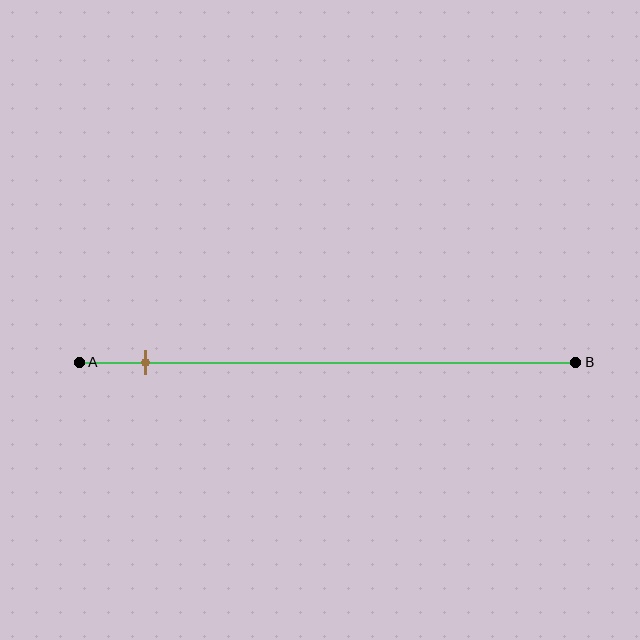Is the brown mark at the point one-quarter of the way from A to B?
No, the mark is at about 15% from A, not at the 25% one-quarter point.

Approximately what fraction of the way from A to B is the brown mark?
The brown mark is approximately 15% of the way from A to B.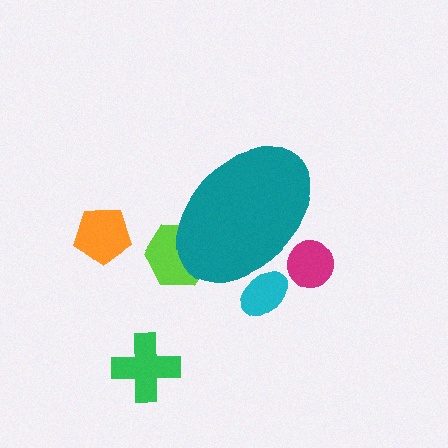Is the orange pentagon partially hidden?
No, the orange pentagon is fully visible.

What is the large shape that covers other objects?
A teal ellipse.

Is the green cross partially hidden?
No, the green cross is fully visible.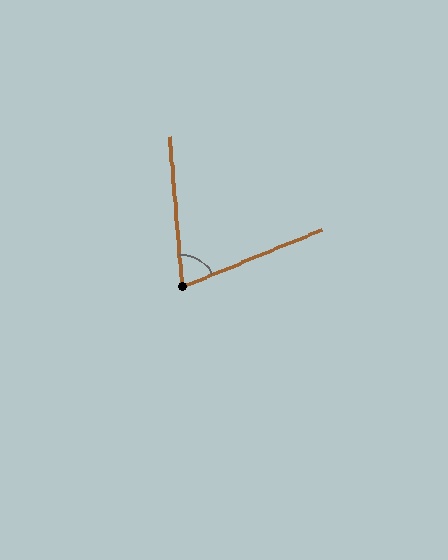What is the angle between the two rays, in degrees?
Approximately 73 degrees.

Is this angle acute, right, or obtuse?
It is acute.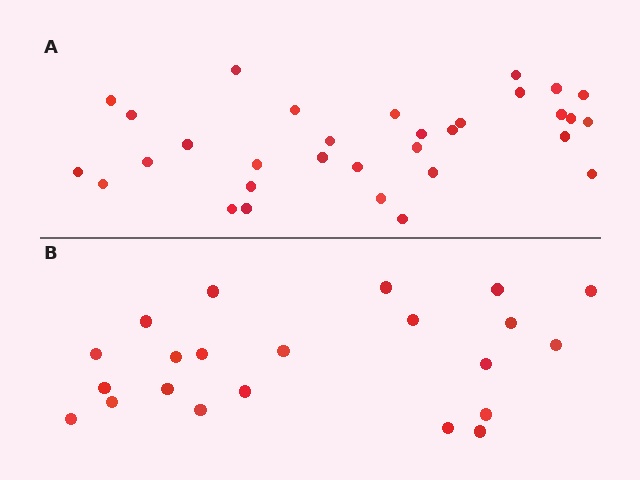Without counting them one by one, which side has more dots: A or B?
Region A (the top region) has more dots.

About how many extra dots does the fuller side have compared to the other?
Region A has roughly 10 or so more dots than region B.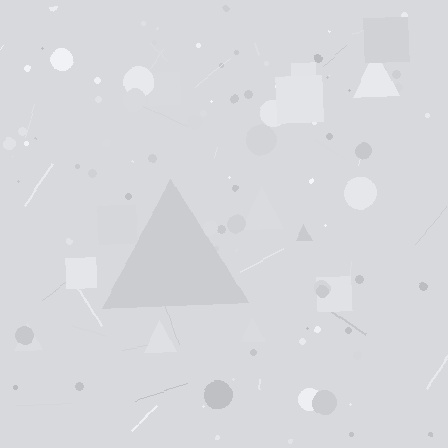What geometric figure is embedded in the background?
A triangle is embedded in the background.